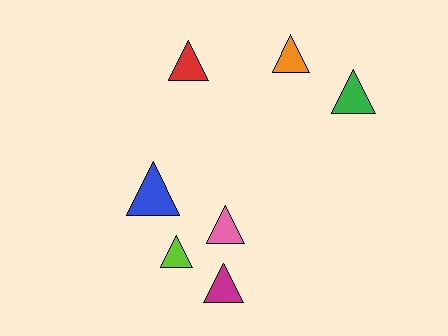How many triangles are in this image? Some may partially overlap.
There are 7 triangles.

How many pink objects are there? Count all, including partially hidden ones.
There is 1 pink object.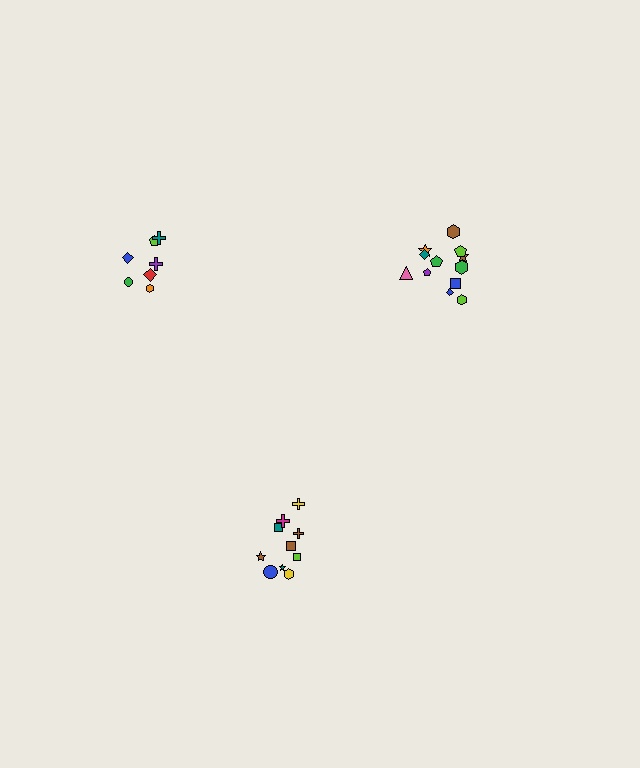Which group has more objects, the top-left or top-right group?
The top-right group.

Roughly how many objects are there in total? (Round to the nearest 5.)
Roughly 30 objects in total.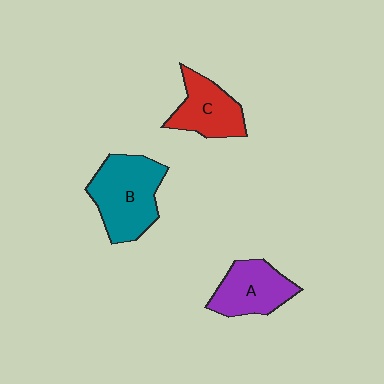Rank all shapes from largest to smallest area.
From largest to smallest: B (teal), A (purple), C (red).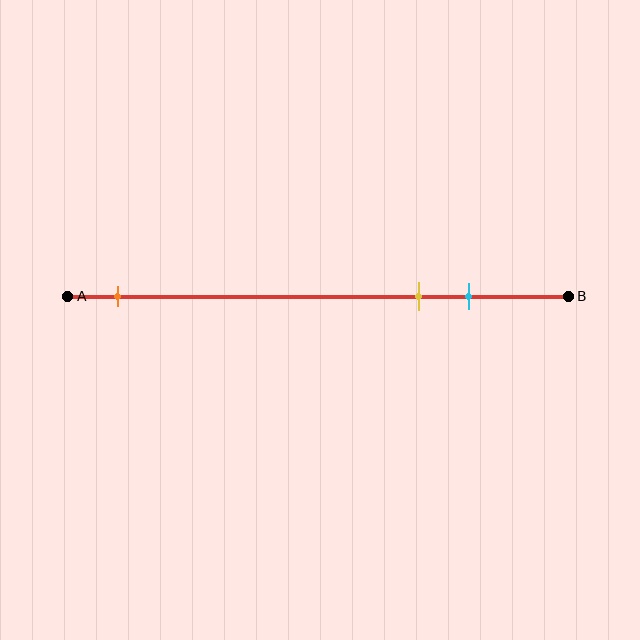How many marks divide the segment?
There are 3 marks dividing the segment.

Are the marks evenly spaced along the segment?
No, the marks are not evenly spaced.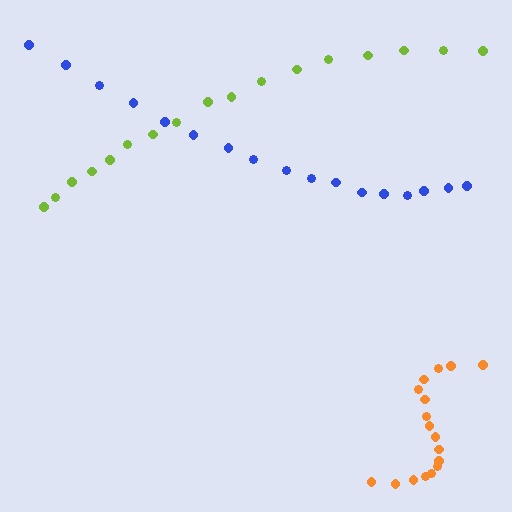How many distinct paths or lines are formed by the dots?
There are 3 distinct paths.